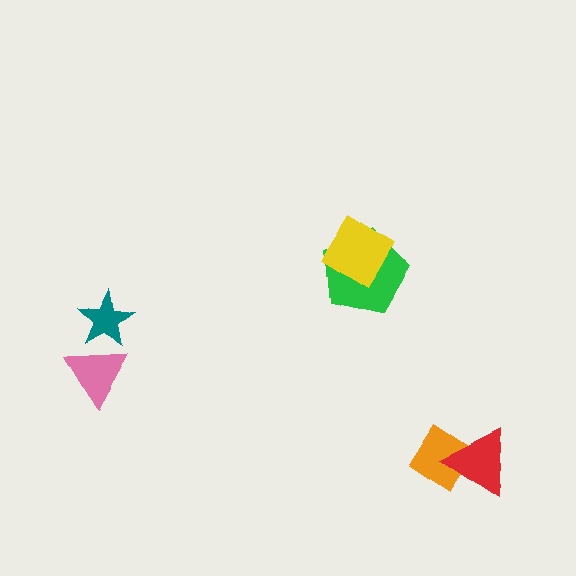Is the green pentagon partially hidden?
Yes, it is partially covered by another shape.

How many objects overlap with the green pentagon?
1 object overlaps with the green pentagon.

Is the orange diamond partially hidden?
Yes, it is partially covered by another shape.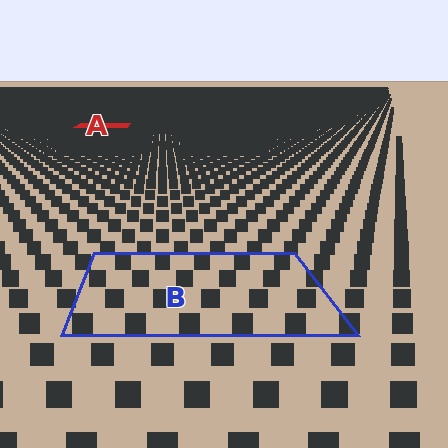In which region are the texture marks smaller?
The texture marks are smaller in region A, because it is farther away.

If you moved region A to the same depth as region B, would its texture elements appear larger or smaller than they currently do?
They would appear larger. At a closer depth, the same texture elements are projected at a bigger on-screen size.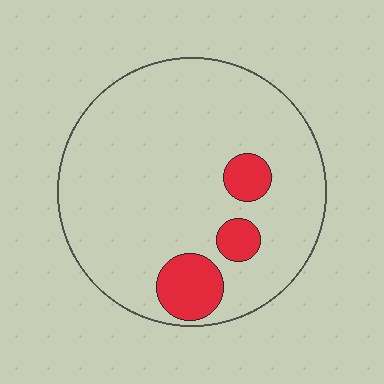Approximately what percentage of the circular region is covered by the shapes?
Approximately 10%.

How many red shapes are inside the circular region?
3.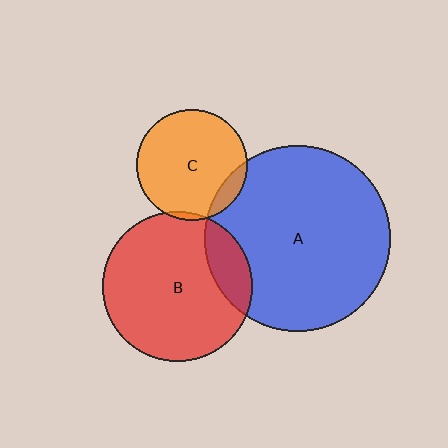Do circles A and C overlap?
Yes.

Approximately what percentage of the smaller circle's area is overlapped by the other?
Approximately 10%.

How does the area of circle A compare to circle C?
Approximately 2.8 times.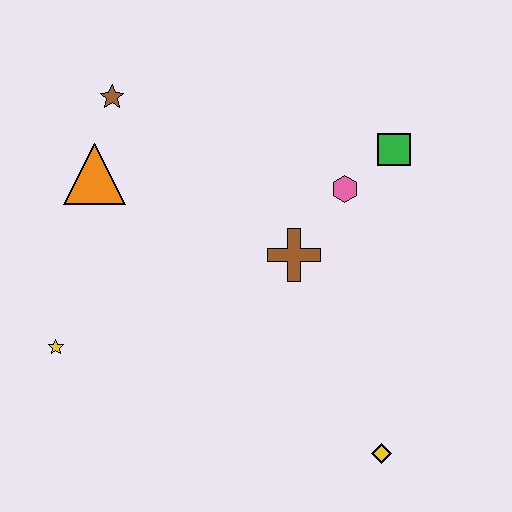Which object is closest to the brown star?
The orange triangle is closest to the brown star.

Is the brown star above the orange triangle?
Yes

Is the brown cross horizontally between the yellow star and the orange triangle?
No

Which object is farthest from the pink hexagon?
The yellow star is farthest from the pink hexagon.